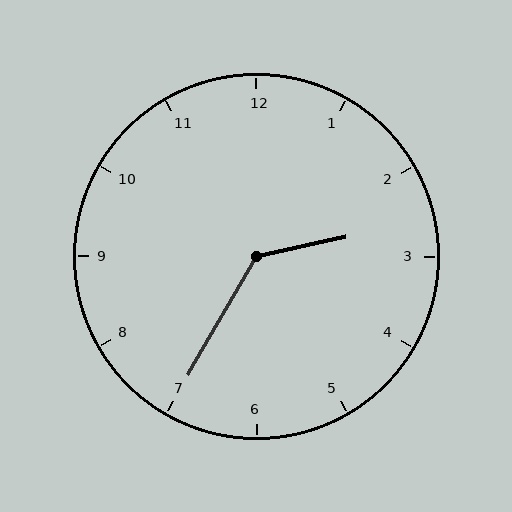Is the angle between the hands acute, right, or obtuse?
It is obtuse.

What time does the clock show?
2:35.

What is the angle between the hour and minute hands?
Approximately 132 degrees.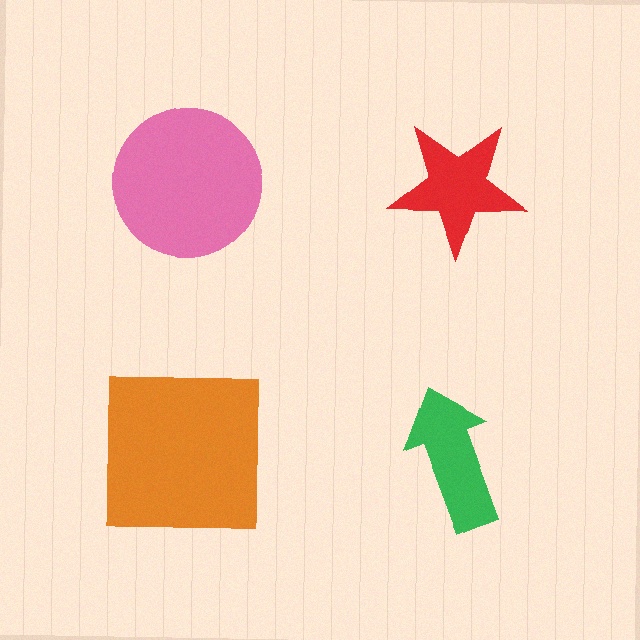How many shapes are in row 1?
2 shapes.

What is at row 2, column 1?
An orange square.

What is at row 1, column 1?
A pink circle.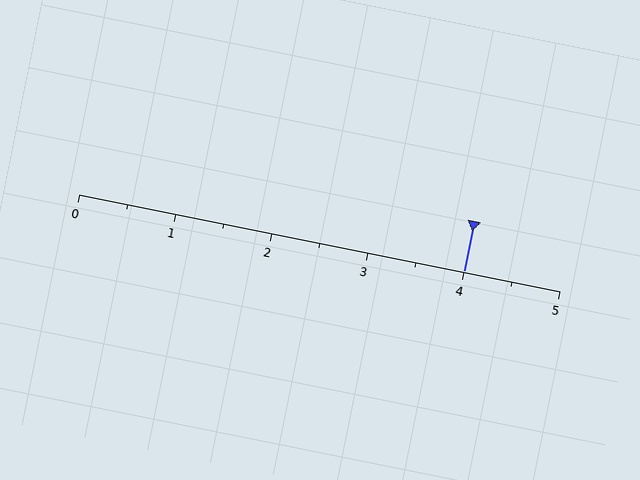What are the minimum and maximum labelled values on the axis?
The axis runs from 0 to 5.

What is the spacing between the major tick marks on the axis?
The major ticks are spaced 1 apart.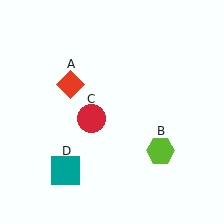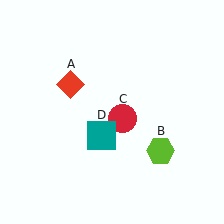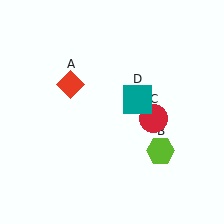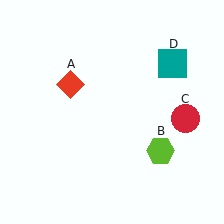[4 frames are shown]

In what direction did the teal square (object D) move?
The teal square (object D) moved up and to the right.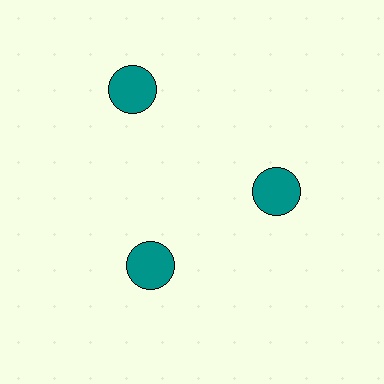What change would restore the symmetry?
The symmetry would be restored by moving it inward, back onto the ring so that all 3 circles sit at equal angles and equal distance from the center.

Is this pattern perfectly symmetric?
No. The 3 teal circles are arranged in a ring, but one element near the 11 o'clock position is pushed outward from the center, breaking the 3-fold rotational symmetry.